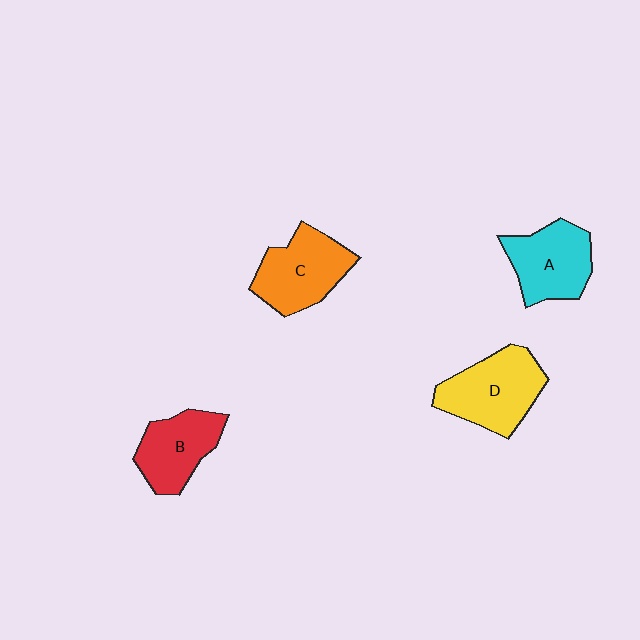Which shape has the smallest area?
Shape B (red).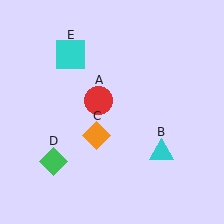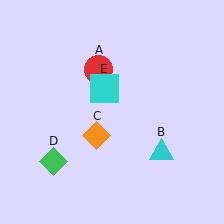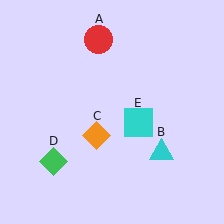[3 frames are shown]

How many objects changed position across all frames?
2 objects changed position: red circle (object A), cyan square (object E).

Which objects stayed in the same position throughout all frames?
Cyan triangle (object B) and orange diamond (object C) and green diamond (object D) remained stationary.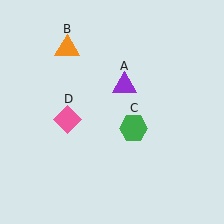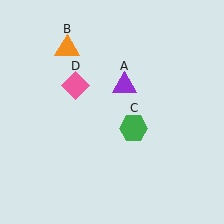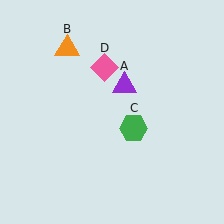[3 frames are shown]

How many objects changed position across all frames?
1 object changed position: pink diamond (object D).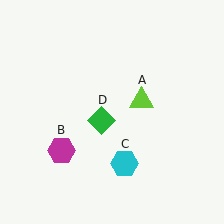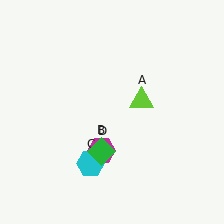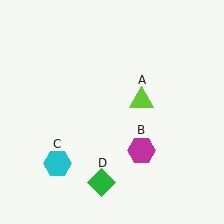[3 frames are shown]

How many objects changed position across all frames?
3 objects changed position: magenta hexagon (object B), cyan hexagon (object C), green diamond (object D).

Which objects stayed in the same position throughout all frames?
Lime triangle (object A) remained stationary.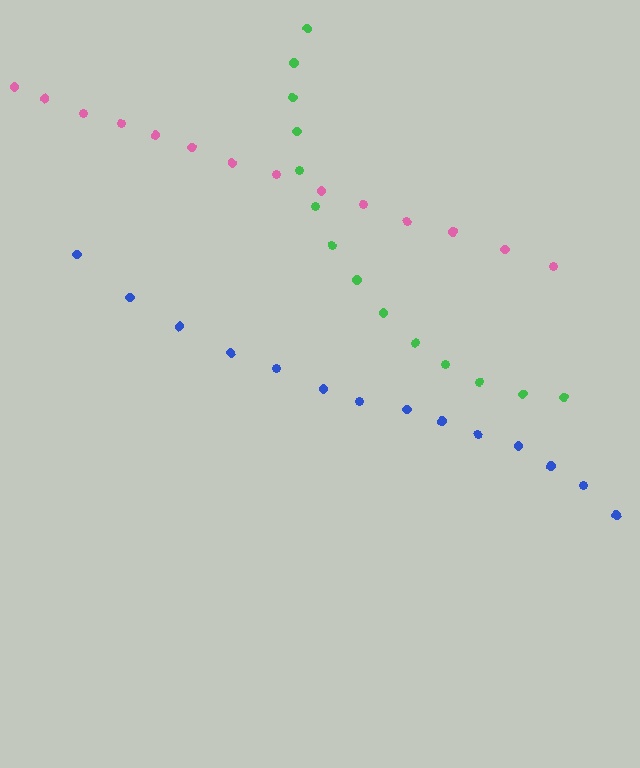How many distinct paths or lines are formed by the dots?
There are 3 distinct paths.